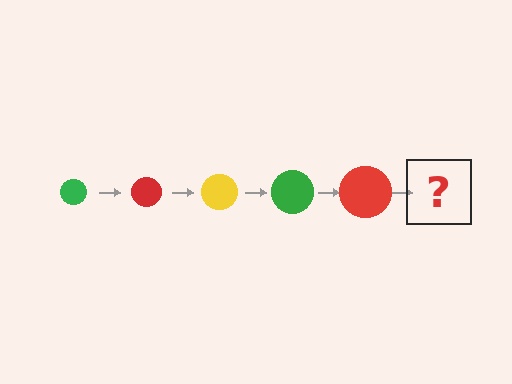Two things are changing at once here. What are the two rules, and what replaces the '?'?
The two rules are that the circle grows larger each step and the color cycles through green, red, and yellow. The '?' should be a yellow circle, larger than the previous one.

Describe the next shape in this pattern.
It should be a yellow circle, larger than the previous one.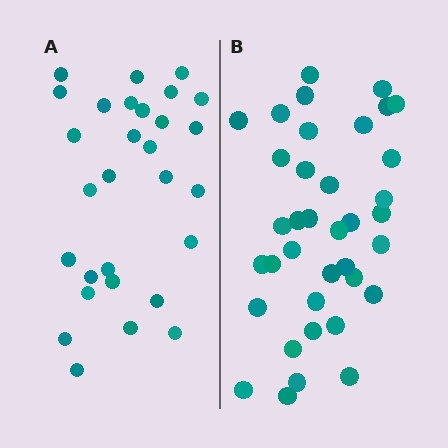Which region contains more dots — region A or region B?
Region B (the right region) has more dots.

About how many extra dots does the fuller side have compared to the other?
Region B has roughly 8 or so more dots than region A.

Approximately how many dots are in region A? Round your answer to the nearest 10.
About 30 dots. (The exact count is 29, which rounds to 30.)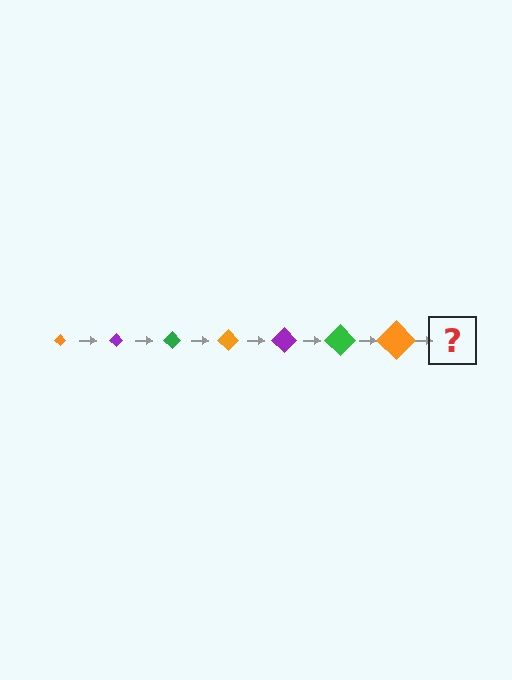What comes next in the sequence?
The next element should be a purple diamond, larger than the previous one.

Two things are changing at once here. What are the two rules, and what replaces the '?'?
The two rules are that the diamond grows larger each step and the color cycles through orange, purple, and green. The '?' should be a purple diamond, larger than the previous one.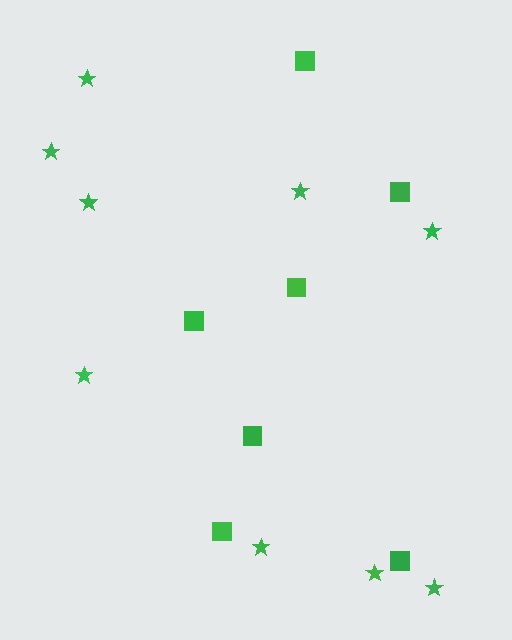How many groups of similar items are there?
There are 2 groups: one group of stars (9) and one group of squares (7).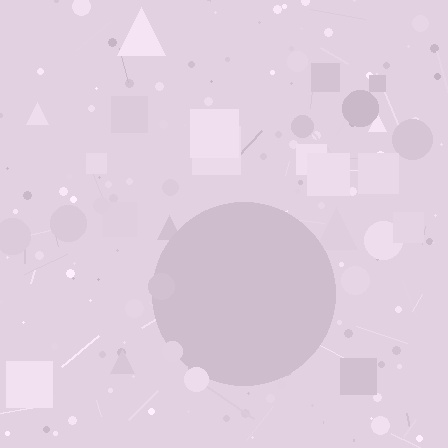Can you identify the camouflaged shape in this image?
The camouflaged shape is a circle.